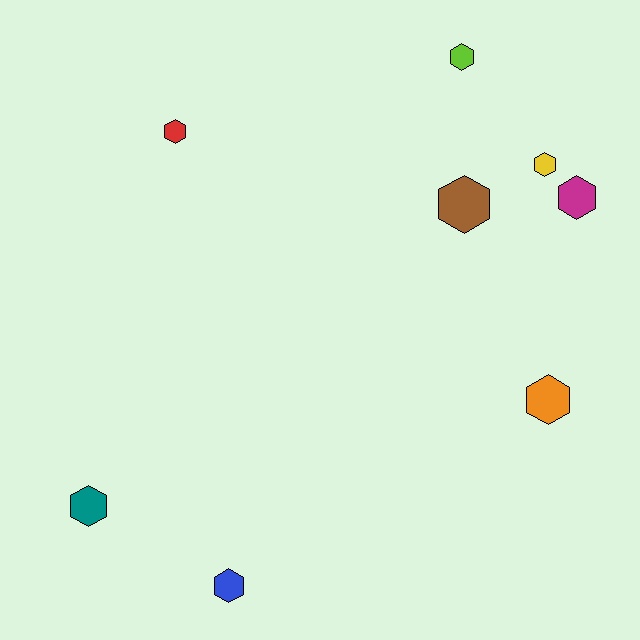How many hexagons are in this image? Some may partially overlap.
There are 8 hexagons.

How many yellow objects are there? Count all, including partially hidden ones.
There is 1 yellow object.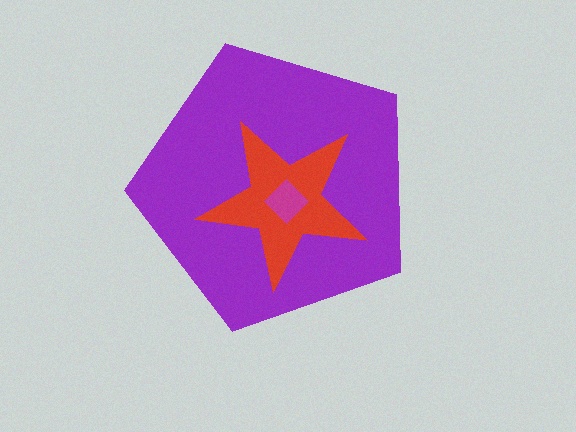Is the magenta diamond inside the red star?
Yes.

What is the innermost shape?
The magenta diamond.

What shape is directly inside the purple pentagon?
The red star.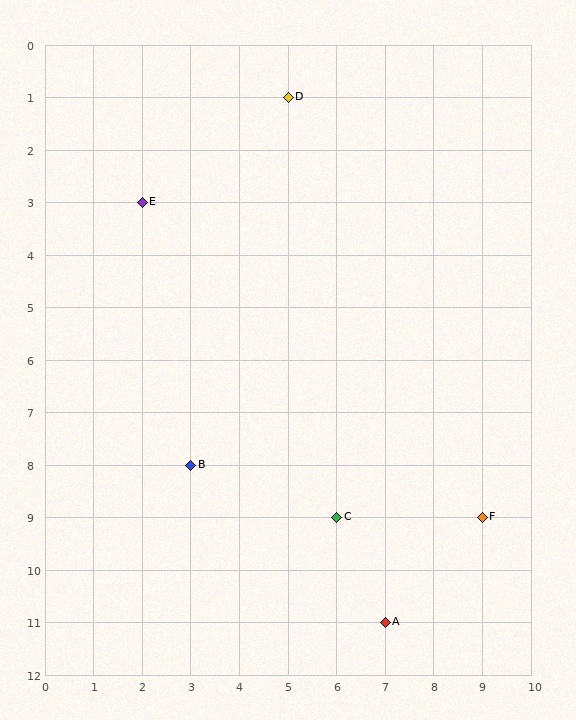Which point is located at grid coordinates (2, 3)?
Point E is at (2, 3).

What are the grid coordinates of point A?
Point A is at grid coordinates (7, 11).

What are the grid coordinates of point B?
Point B is at grid coordinates (3, 8).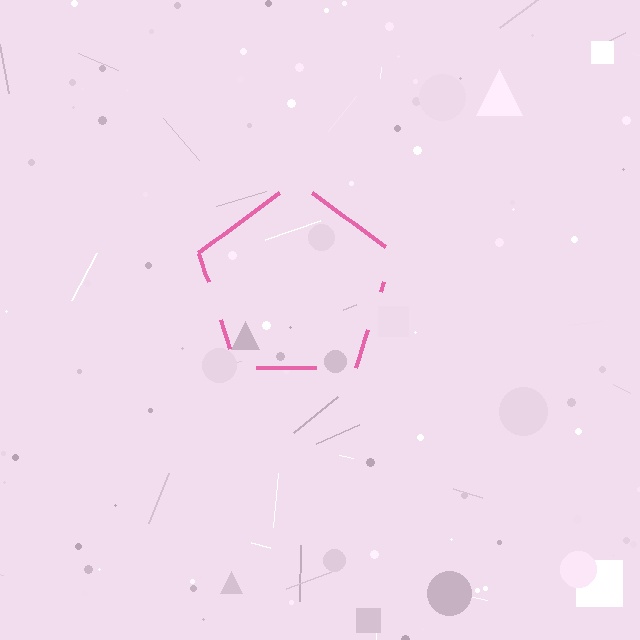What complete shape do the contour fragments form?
The contour fragments form a pentagon.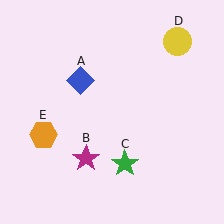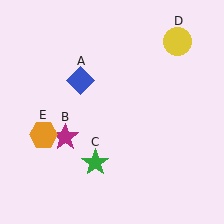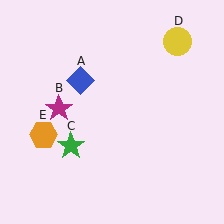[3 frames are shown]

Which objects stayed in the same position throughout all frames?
Blue diamond (object A) and yellow circle (object D) and orange hexagon (object E) remained stationary.